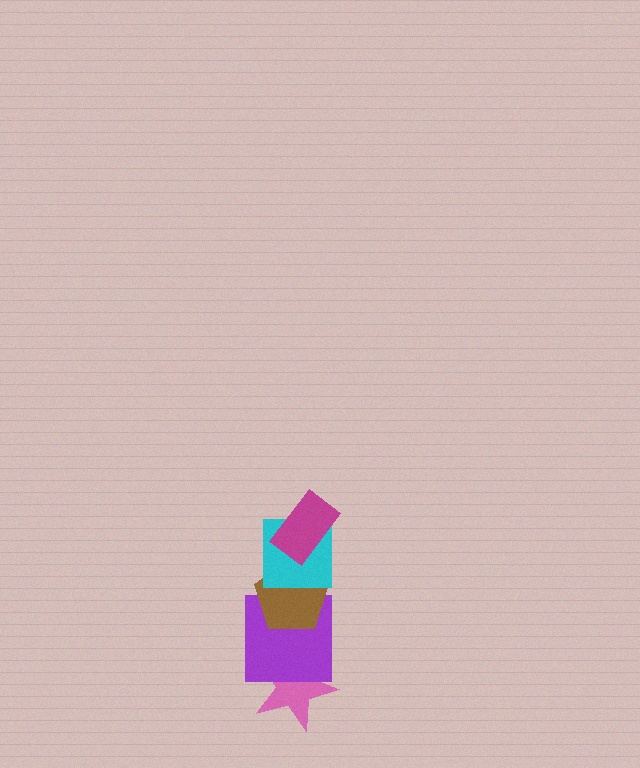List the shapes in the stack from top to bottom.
From top to bottom: the magenta rectangle, the cyan square, the brown pentagon, the purple square, the pink star.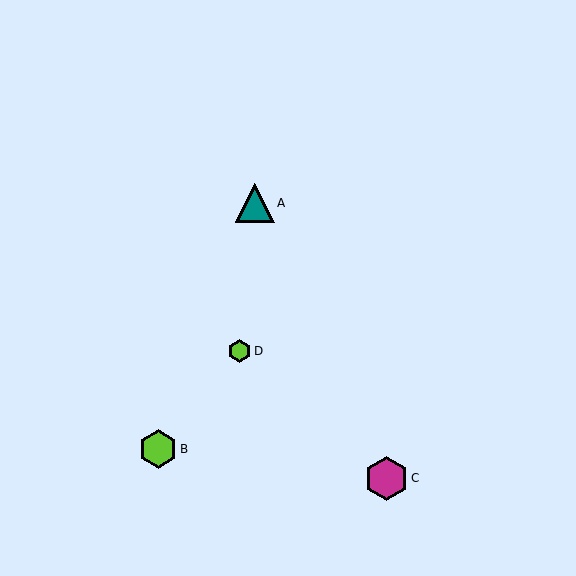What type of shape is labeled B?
Shape B is a lime hexagon.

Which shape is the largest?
The magenta hexagon (labeled C) is the largest.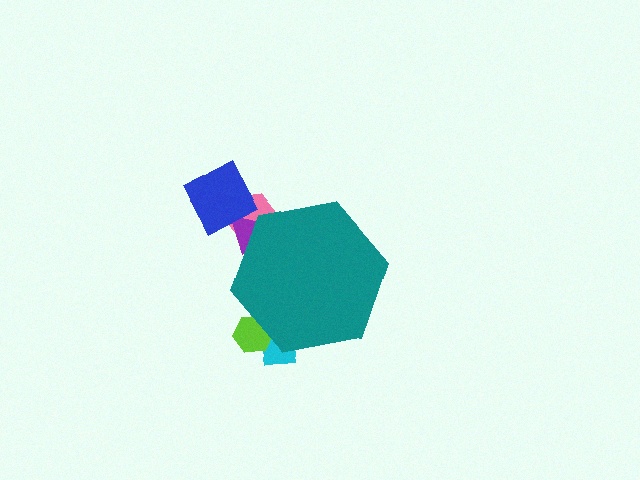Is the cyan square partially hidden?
Yes, the cyan square is partially hidden behind the teal hexagon.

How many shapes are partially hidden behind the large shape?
4 shapes are partially hidden.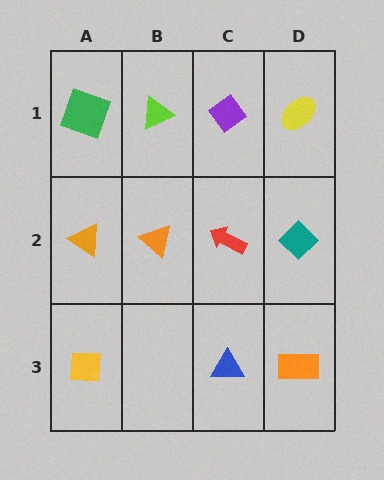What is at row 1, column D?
A yellow ellipse.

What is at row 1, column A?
A green square.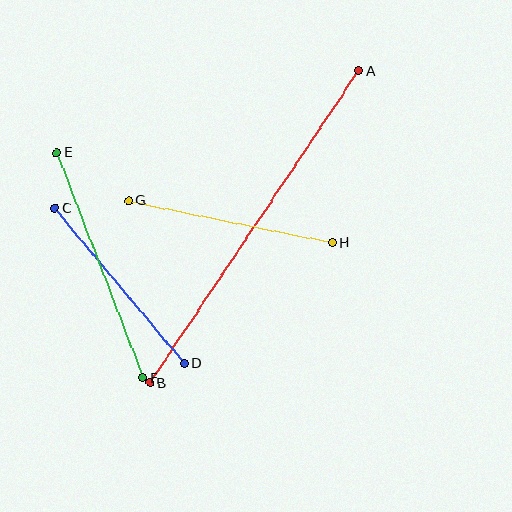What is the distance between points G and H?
The distance is approximately 207 pixels.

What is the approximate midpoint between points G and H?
The midpoint is at approximately (230, 222) pixels.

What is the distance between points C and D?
The distance is approximately 202 pixels.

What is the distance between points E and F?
The distance is approximately 241 pixels.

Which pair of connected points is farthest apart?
Points A and B are farthest apart.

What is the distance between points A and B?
The distance is approximately 376 pixels.